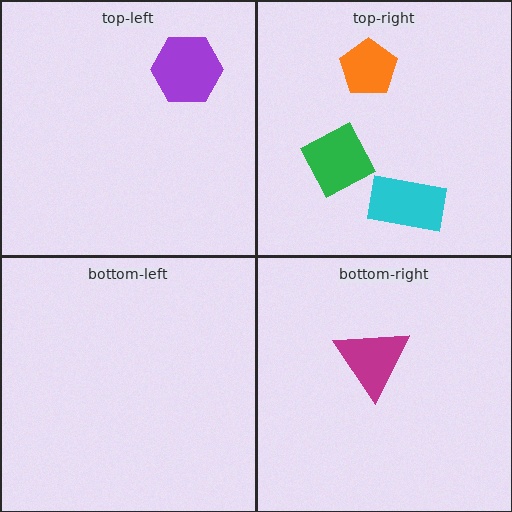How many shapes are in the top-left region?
1.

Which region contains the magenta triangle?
The bottom-right region.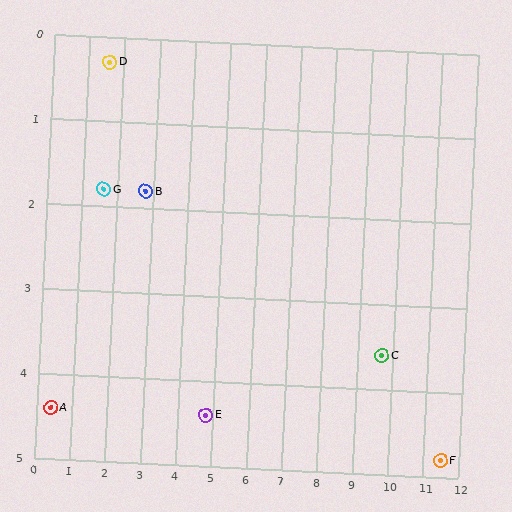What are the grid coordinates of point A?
Point A is at approximately (0.4, 4.4).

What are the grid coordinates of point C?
Point C is at approximately (9.7, 3.6).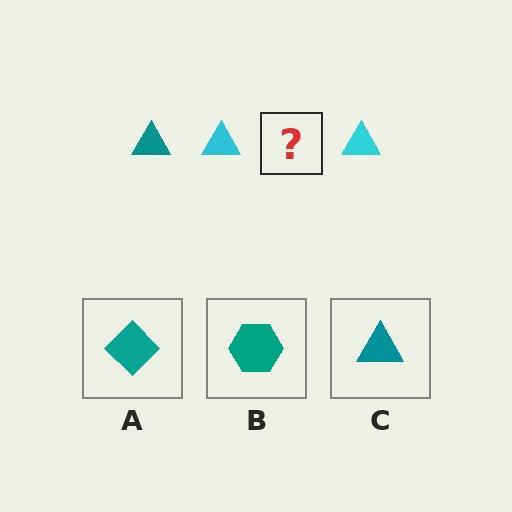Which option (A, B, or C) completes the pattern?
C.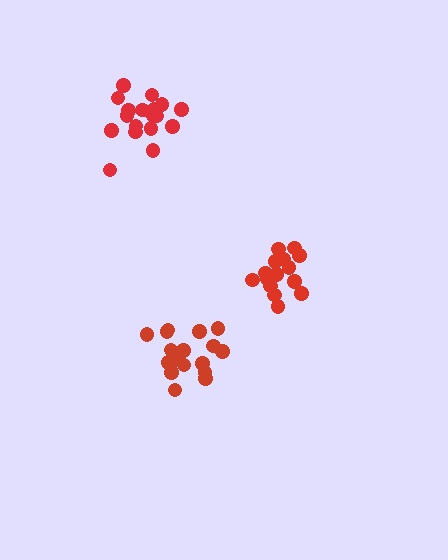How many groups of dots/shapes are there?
There are 3 groups.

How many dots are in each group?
Group 1: 18 dots, Group 2: 16 dots, Group 3: 19 dots (53 total).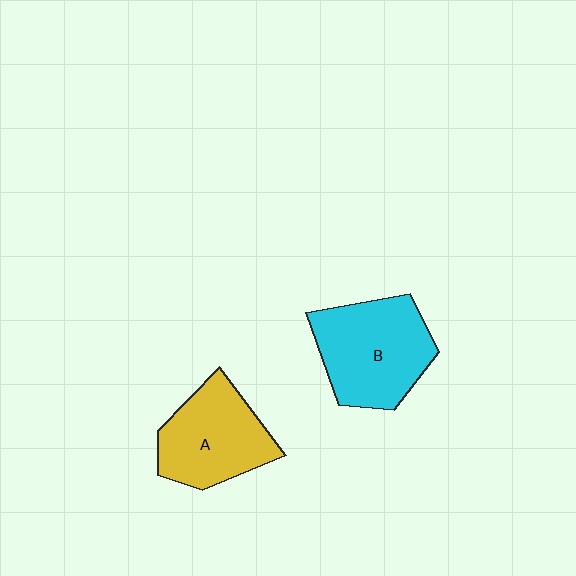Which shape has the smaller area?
Shape A (yellow).